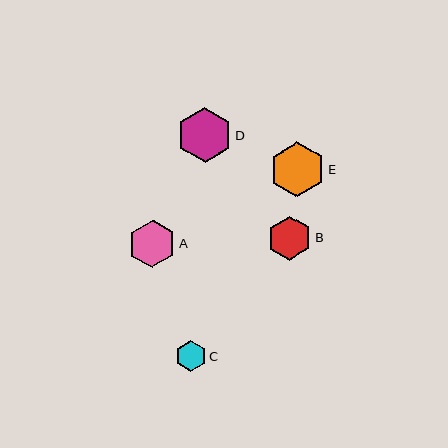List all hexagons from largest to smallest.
From largest to smallest: E, D, A, B, C.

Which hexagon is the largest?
Hexagon E is the largest with a size of approximately 55 pixels.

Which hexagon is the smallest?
Hexagon C is the smallest with a size of approximately 31 pixels.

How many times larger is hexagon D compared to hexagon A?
Hexagon D is approximately 1.2 times the size of hexagon A.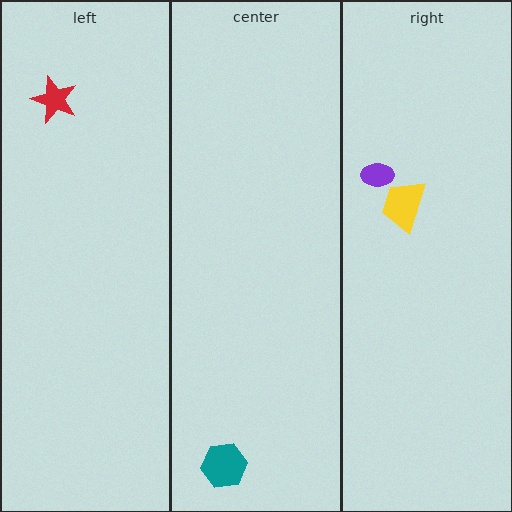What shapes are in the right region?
The purple ellipse, the yellow trapezoid.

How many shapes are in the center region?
1.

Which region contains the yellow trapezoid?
The right region.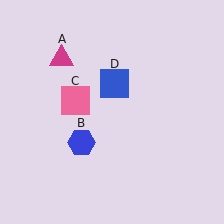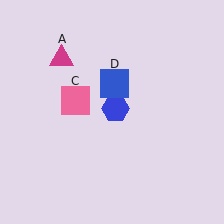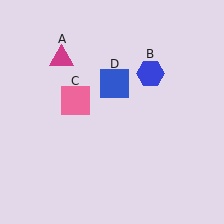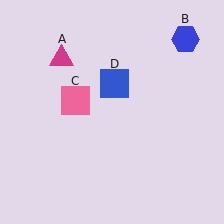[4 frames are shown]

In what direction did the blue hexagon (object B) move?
The blue hexagon (object B) moved up and to the right.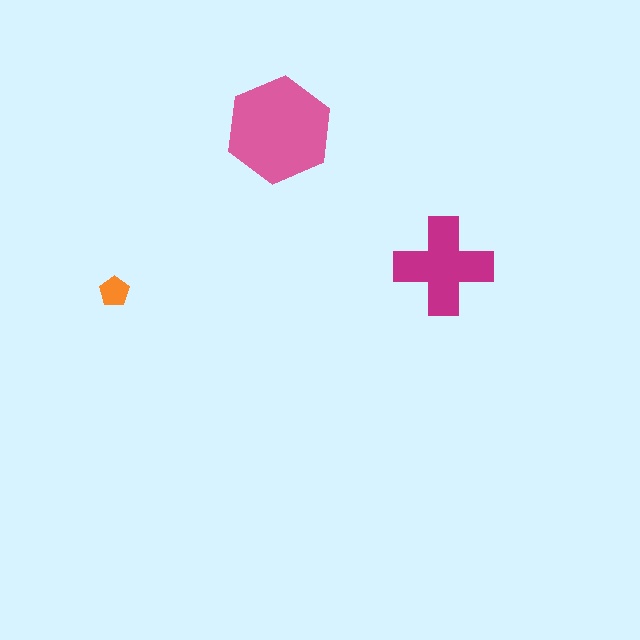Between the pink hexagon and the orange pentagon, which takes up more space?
The pink hexagon.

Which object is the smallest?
The orange pentagon.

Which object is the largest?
The pink hexagon.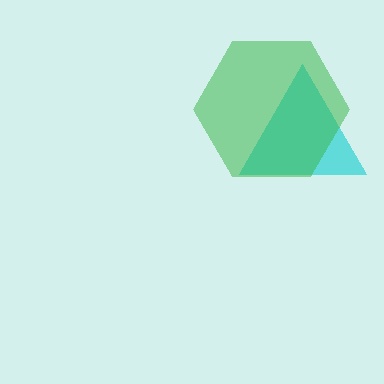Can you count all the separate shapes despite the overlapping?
Yes, there are 2 separate shapes.